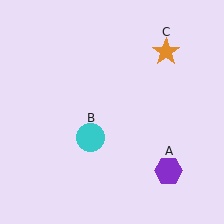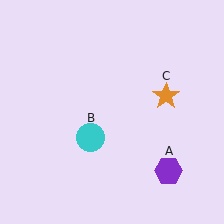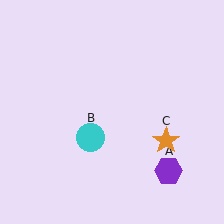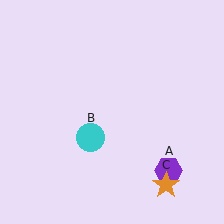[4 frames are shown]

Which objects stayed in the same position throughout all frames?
Purple hexagon (object A) and cyan circle (object B) remained stationary.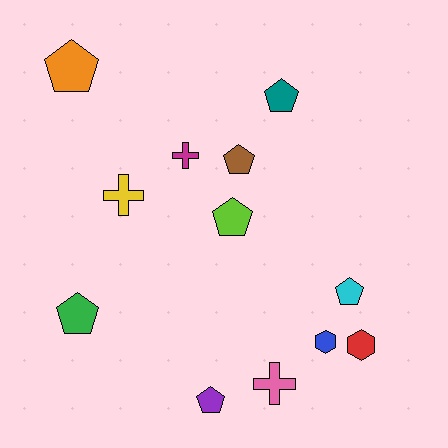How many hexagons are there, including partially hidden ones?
There are 2 hexagons.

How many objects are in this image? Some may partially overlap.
There are 12 objects.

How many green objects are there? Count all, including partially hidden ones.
There is 1 green object.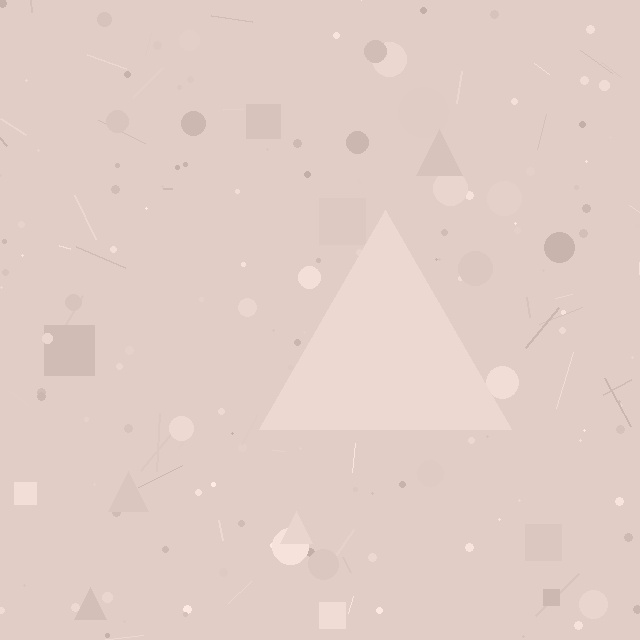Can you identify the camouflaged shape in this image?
The camouflaged shape is a triangle.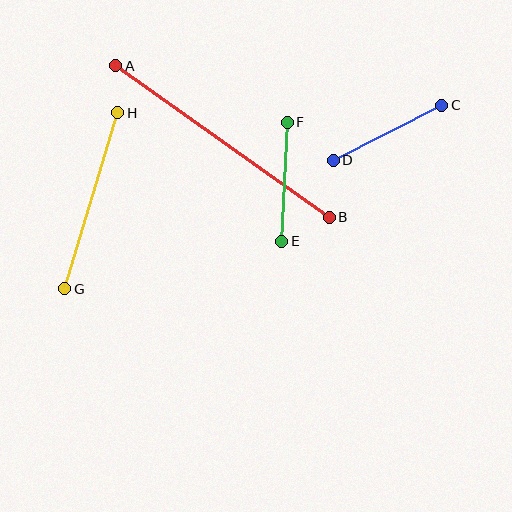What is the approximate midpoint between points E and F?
The midpoint is at approximately (285, 182) pixels.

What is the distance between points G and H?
The distance is approximately 184 pixels.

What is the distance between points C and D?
The distance is approximately 122 pixels.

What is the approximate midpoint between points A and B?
The midpoint is at approximately (222, 142) pixels.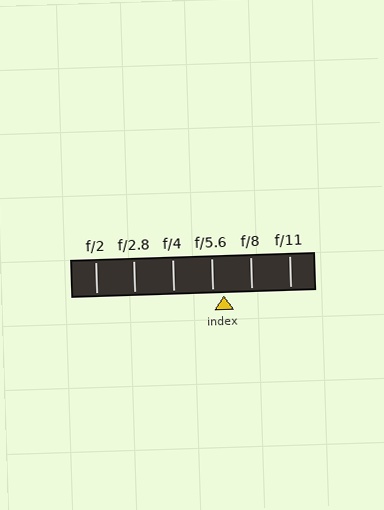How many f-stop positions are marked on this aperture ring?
There are 6 f-stop positions marked.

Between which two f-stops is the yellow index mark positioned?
The index mark is between f/5.6 and f/8.